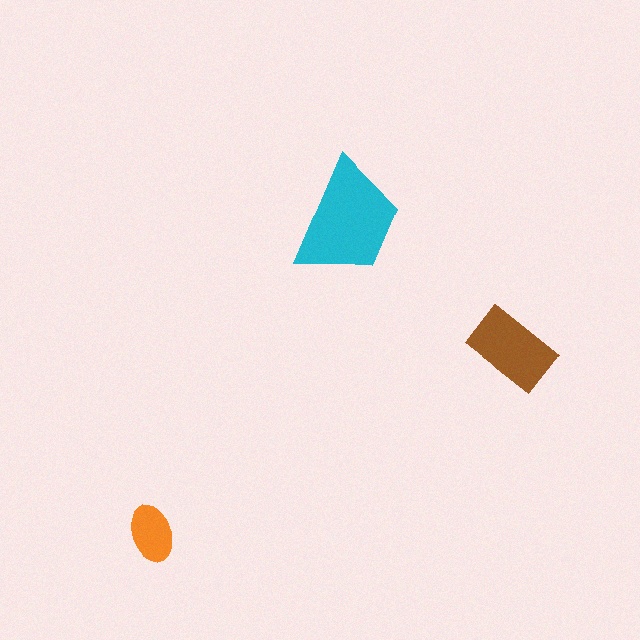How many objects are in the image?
There are 3 objects in the image.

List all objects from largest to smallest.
The cyan trapezoid, the brown rectangle, the orange ellipse.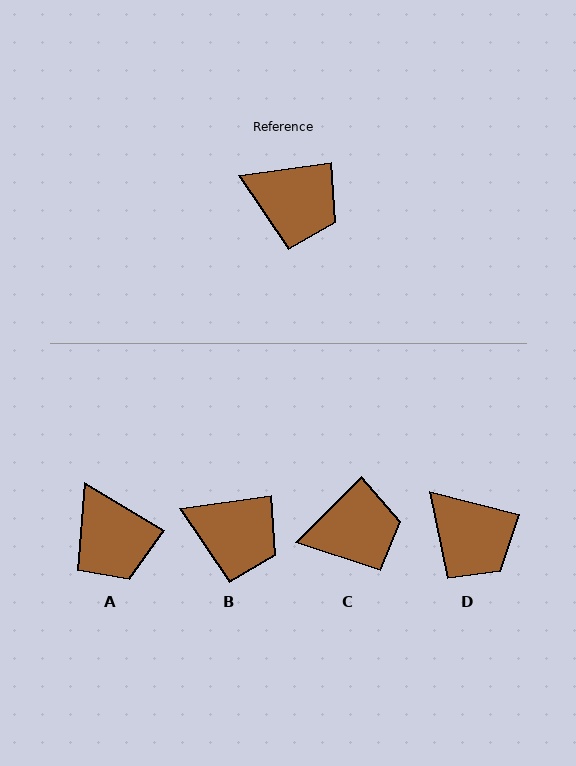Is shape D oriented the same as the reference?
No, it is off by about 22 degrees.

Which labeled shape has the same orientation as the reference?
B.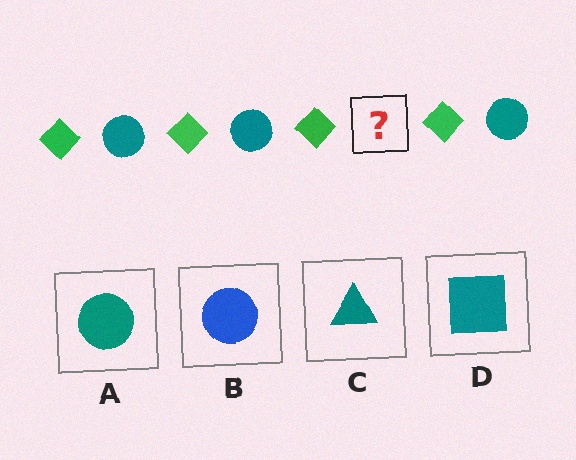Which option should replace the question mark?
Option A.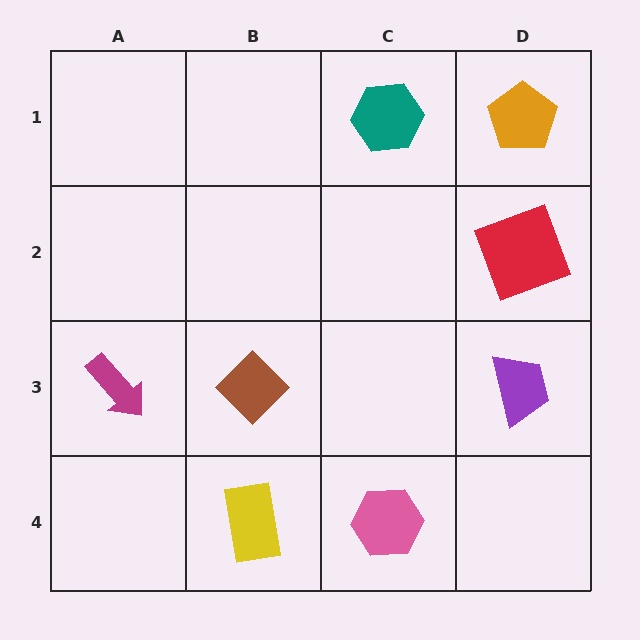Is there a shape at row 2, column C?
No, that cell is empty.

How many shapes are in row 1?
2 shapes.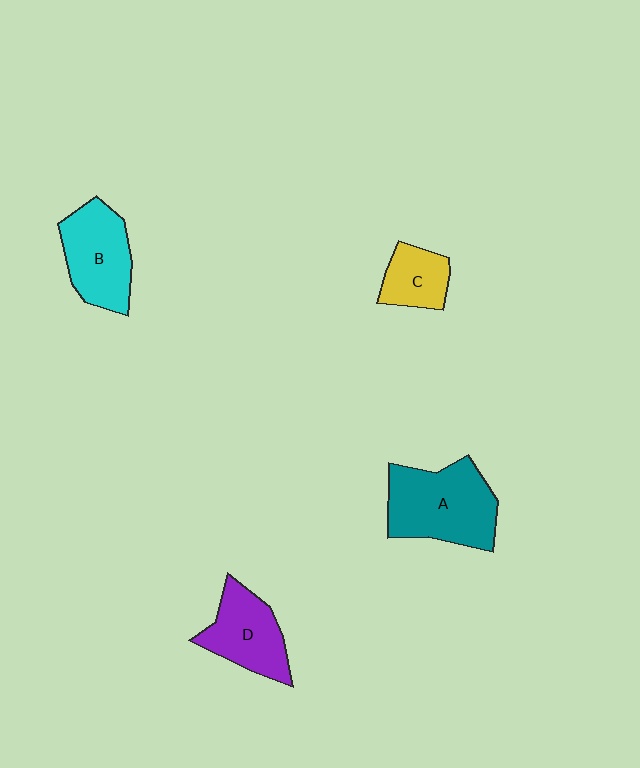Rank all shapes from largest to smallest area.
From largest to smallest: A (teal), B (cyan), D (purple), C (yellow).